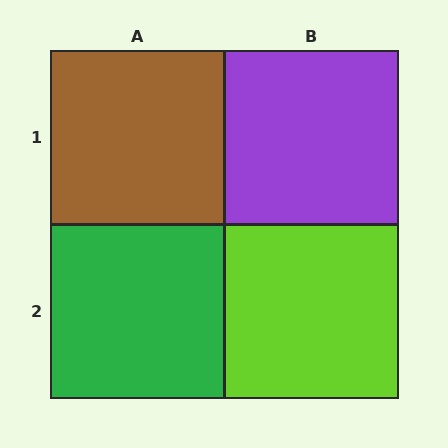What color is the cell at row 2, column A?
Green.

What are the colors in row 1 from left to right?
Brown, purple.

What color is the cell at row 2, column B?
Lime.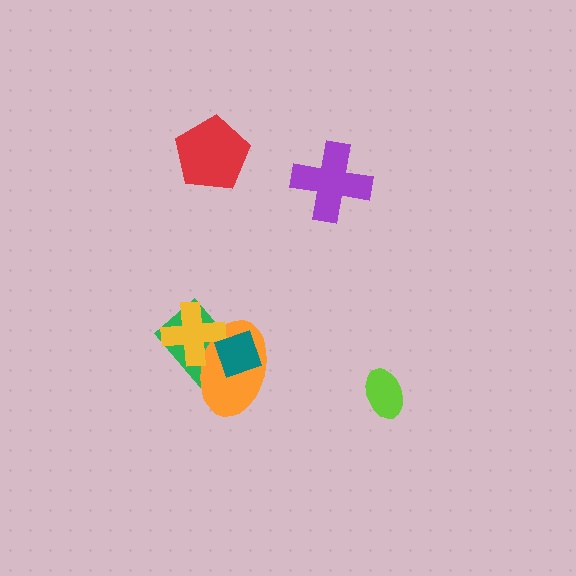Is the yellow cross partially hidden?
Yes, it is partially covered by another shape.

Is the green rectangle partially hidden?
Yes, it is partially covered by another shape.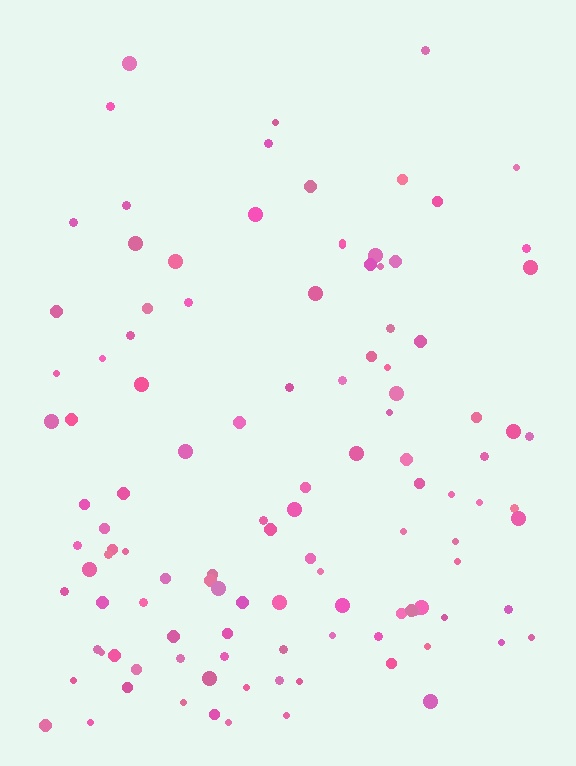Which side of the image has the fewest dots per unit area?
The top.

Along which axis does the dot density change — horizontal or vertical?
Vertical.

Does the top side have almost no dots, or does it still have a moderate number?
Still a moderate number, just noticeably fewer than the bottom.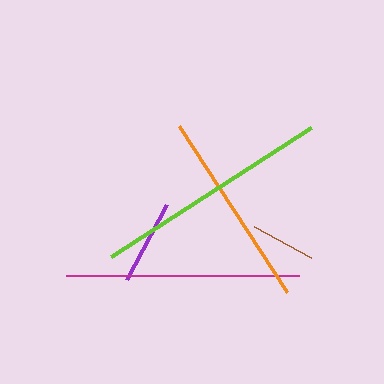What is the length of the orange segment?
The orange segment is approximately 199 pixels long.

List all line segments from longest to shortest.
From longest to shortest: lime, magenta, orange, purple, brown.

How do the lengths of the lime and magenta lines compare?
The lime and magenta lines are approximately the same length.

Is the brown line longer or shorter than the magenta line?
The magenta line is longer than the brown line.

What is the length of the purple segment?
The purple segment is approximately 85 pixels long.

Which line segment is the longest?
The lime line is the longest at approximately 238 pixels.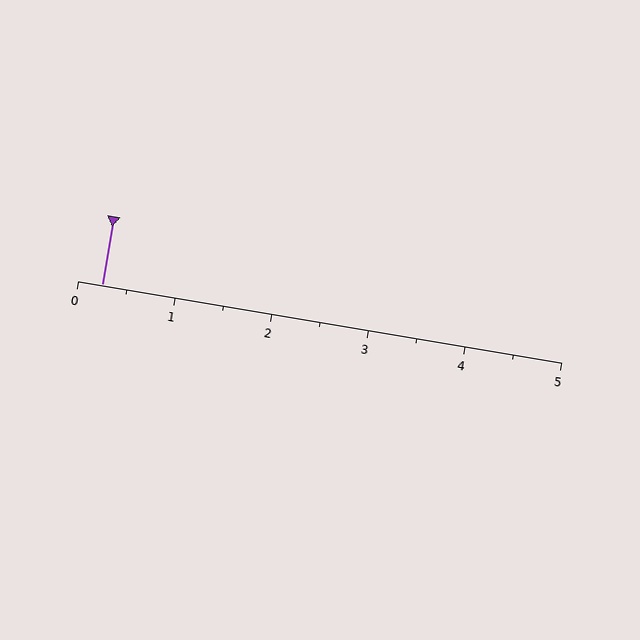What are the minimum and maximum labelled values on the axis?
The axis runs from 0 to 5.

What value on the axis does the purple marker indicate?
The marker indicates approximately 0.2.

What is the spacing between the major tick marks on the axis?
The major ticks are spaced 1 apart.